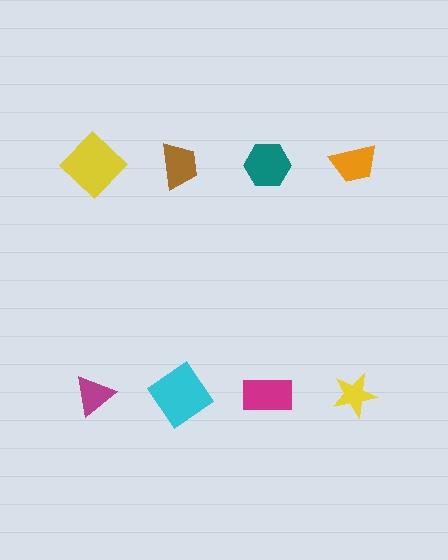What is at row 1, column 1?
A yellow diamond.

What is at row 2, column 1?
A magenta triangle.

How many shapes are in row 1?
4 shapes.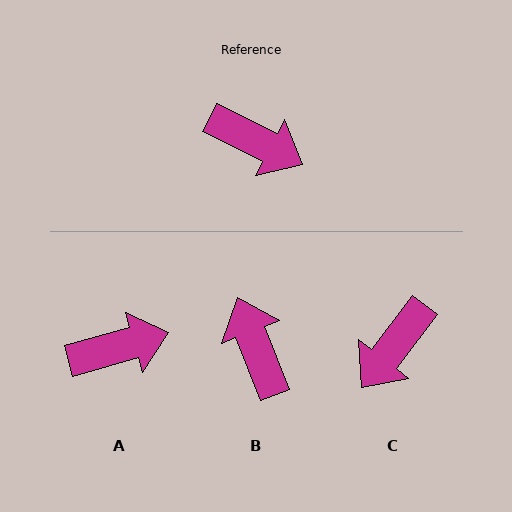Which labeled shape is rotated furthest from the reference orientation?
B, about 138 degrees away.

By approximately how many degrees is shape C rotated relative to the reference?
Approximately 101 degrees clockwise.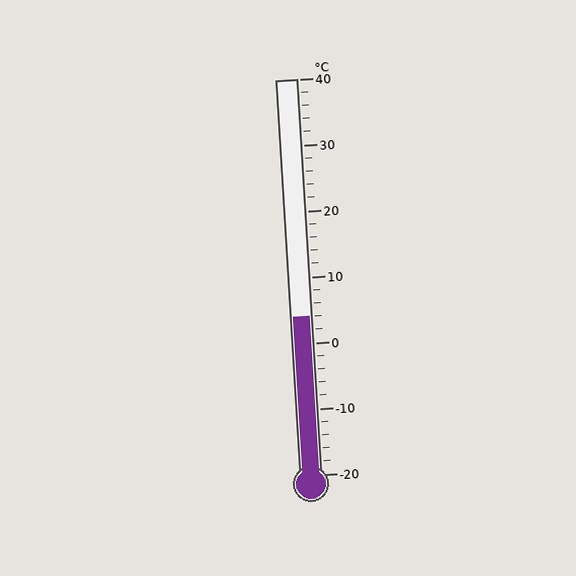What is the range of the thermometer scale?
The thermometer scale ranges from -20°C to 40°C.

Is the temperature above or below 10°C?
The temperature is below 10°C.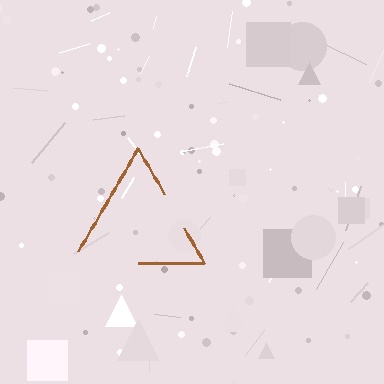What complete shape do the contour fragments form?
The contour fragments form a triangle.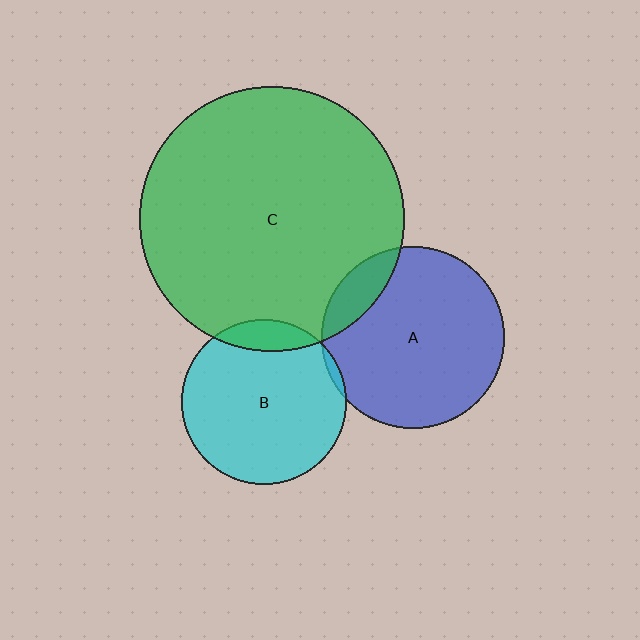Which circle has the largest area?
Circle C (green).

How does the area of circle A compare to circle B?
Approximately 1.2 times.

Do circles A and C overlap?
Yes.